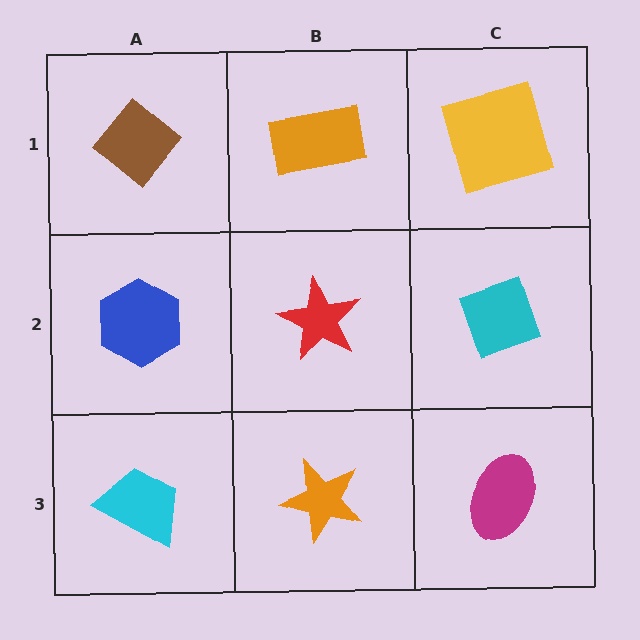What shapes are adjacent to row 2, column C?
A yellow square (row 1, column C), a magenta ellipse (row 3, column C), a red star (row 2, column B).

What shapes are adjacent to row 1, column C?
A cyan diamond (row 2, column C), an orange rectangle (row 1, column B).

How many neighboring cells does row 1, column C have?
2.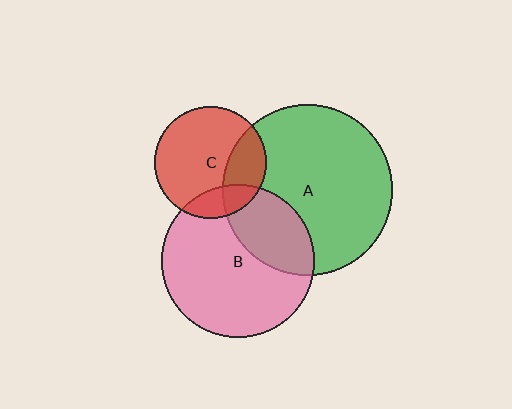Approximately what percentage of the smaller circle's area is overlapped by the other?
Approximately 15%.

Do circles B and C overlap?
Yes.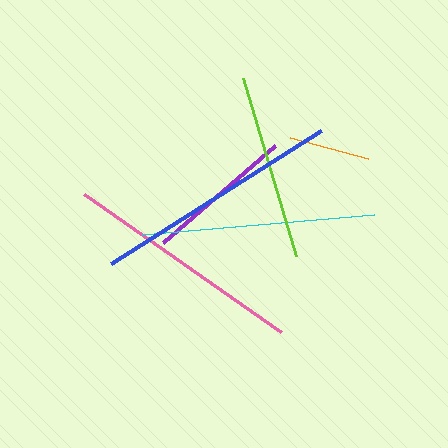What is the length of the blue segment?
The blue segment is approximately 249 pixels long.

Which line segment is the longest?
The blue line is the longest at approximately 249 pixels.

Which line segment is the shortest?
The orange line is the shortest at approximately 80 pixels.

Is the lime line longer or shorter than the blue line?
The blue line is longer than the lime line.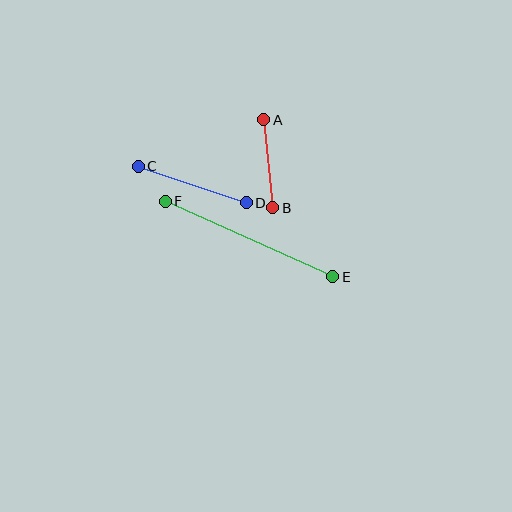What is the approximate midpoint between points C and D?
The midpoint is at approximately (192, 185) pixels.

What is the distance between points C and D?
The distance is approximately 114 pixels.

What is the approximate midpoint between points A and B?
The midpoint is at approximately (268, 164) pixels.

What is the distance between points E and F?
The distance is approximately 184 pixels.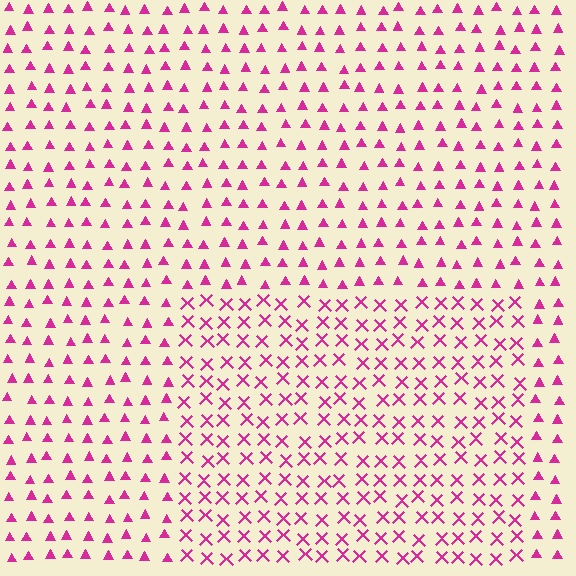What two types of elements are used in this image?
The image uses X marks inside the rectangle region and triangles outside it.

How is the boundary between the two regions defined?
The boundary is defined by a change in element shape: X marks inside vs. triangles outside. All elements share the same color and spacing.